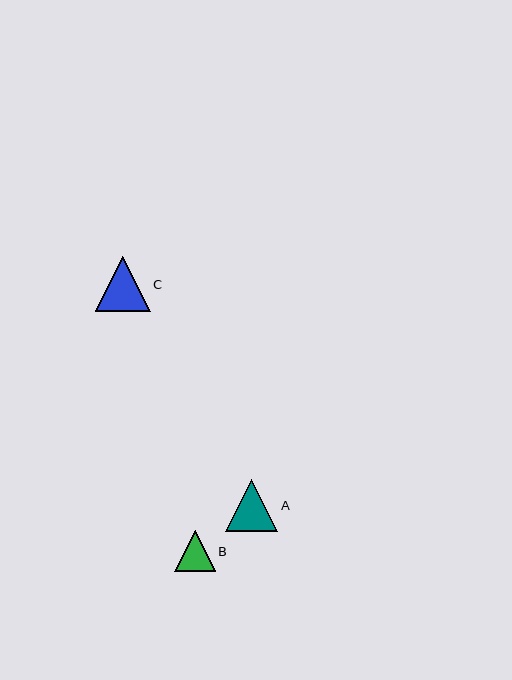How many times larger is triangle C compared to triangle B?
Triangle C is approximately 1.4 times the size of triangle B.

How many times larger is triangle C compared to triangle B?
Triangle C is approximately 1.4 times the size of triangle B.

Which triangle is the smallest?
Triangle B is the smallest with a size of approximately 41 pixels.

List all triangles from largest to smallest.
From largest to smallest: C, A, B.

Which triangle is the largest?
Triangle C is the largest with a size of approximately 55 pixels.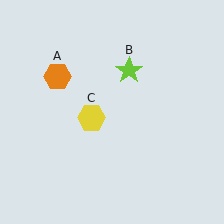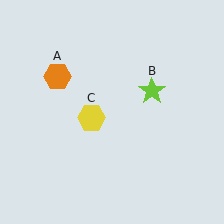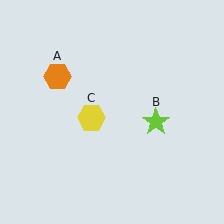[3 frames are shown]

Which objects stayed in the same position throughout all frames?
Orange hexagon (object A) and yellow hexagon (object C) remained stationary.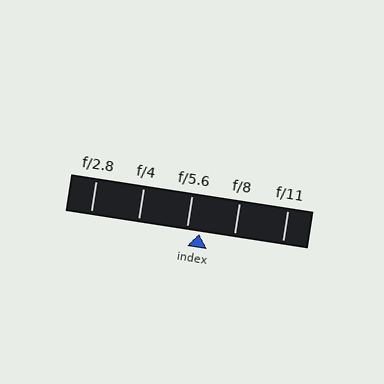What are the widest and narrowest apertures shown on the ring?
The widest aperture shown is f/2.8 and the narrowest is f/11.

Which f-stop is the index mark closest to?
The index mark is closest to f/5.6.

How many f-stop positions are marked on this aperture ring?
There are 5 f-stop positions marked.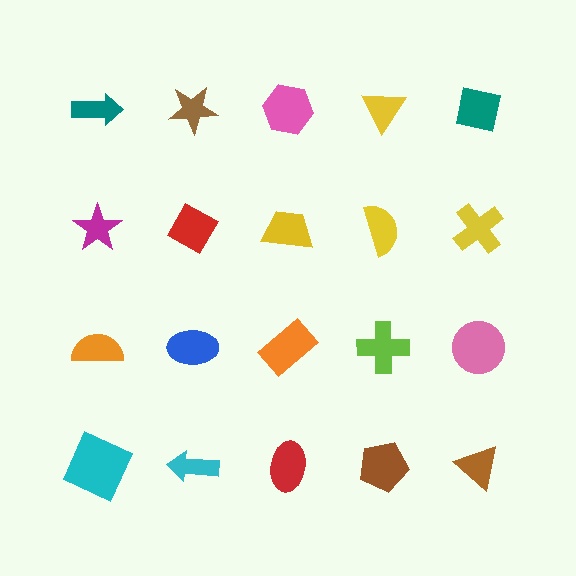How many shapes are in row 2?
5 shapes.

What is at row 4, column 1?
A cyan square.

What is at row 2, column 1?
A magenta star.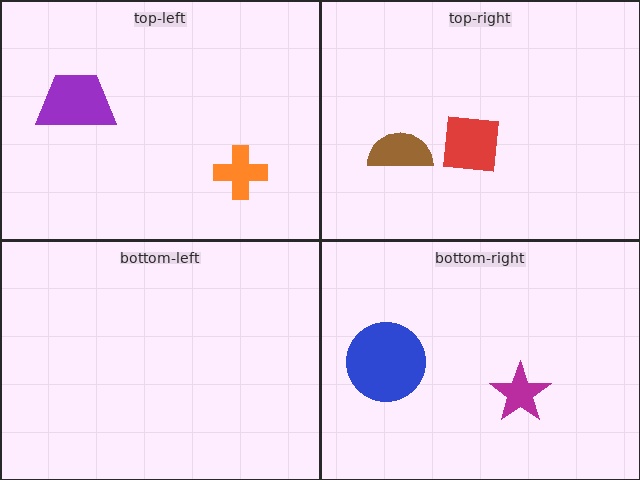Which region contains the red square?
The top-right region.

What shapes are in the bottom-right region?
The blue circle, the magenta star.